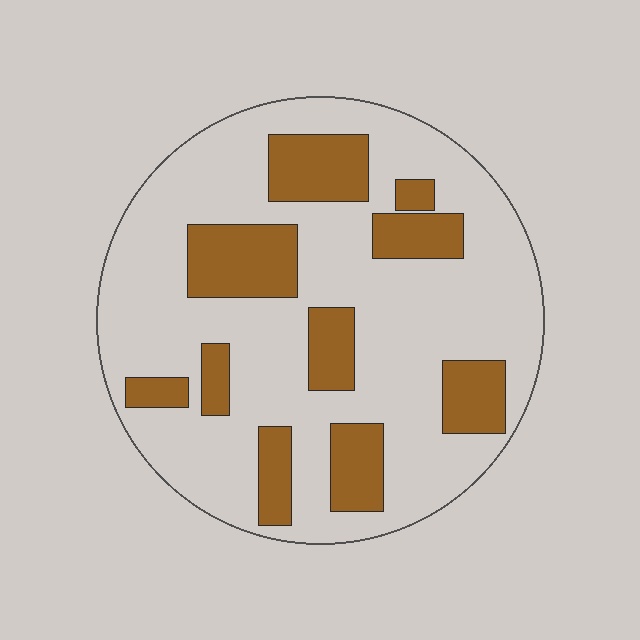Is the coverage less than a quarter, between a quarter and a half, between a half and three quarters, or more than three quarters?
Between a quarter and a half.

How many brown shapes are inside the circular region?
10.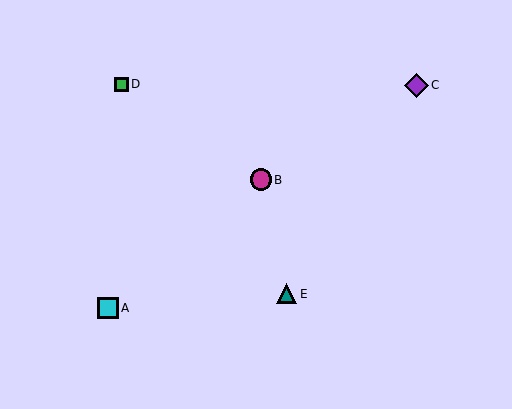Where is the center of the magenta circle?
The center of the magenta circle is at (261, 180).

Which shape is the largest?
The purple diamond (labeled C) is the largest.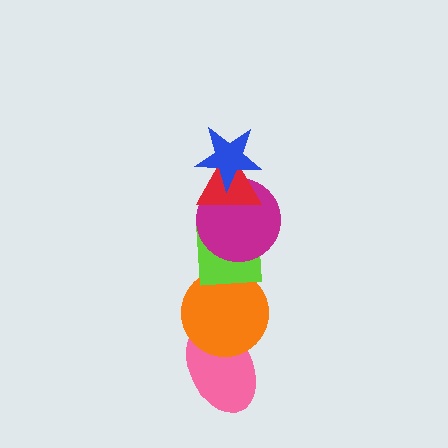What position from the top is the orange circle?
The orange circle is 5th from the top.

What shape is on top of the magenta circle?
The red triangle is on top of the magenta circle.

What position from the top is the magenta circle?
The magenta circle is 3rd from the top.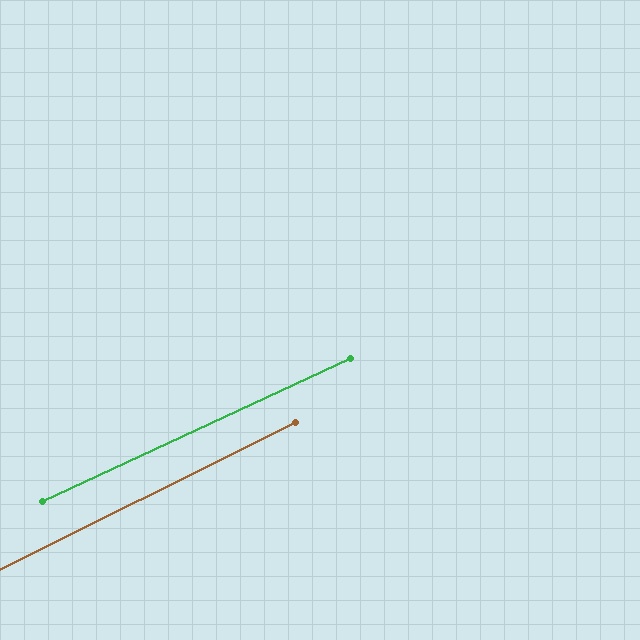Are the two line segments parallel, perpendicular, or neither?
Parallel — their directions differ by only 1.4°.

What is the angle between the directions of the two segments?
Approximately 1 degree.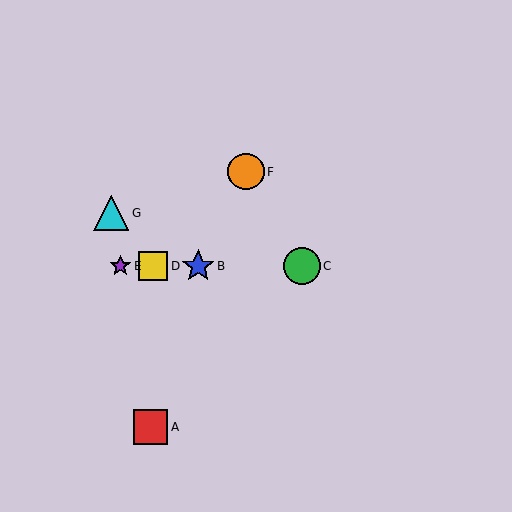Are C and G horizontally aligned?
No, C is at y≈266 and G is at y≈213.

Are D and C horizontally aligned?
Yes, both are at y≈266.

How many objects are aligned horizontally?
4 objects (B, C, D, E) are aligned horizontally.